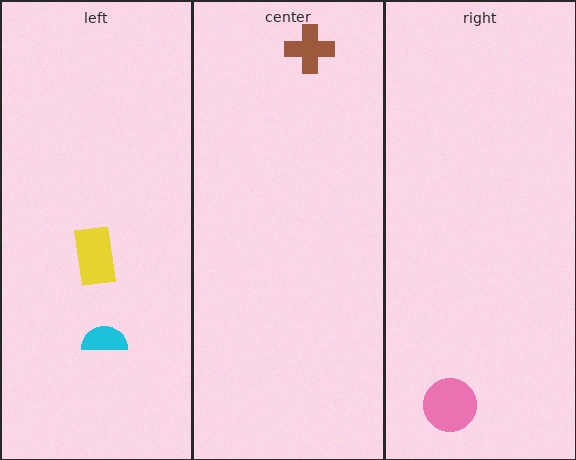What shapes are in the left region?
The cyan semicircle, the yellow rectangle.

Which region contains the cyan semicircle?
The left region.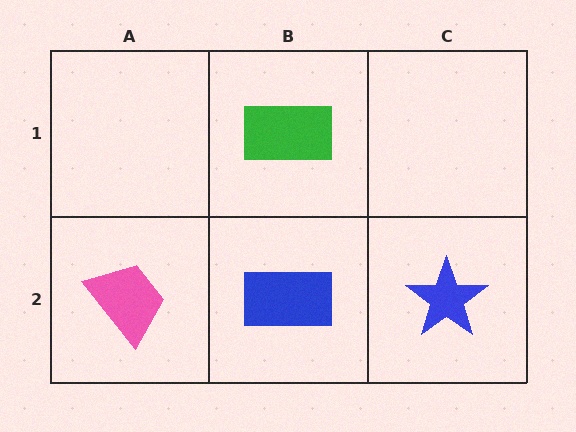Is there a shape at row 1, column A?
No, that cell is empty.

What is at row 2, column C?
A blue star.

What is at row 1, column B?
A green rectangle.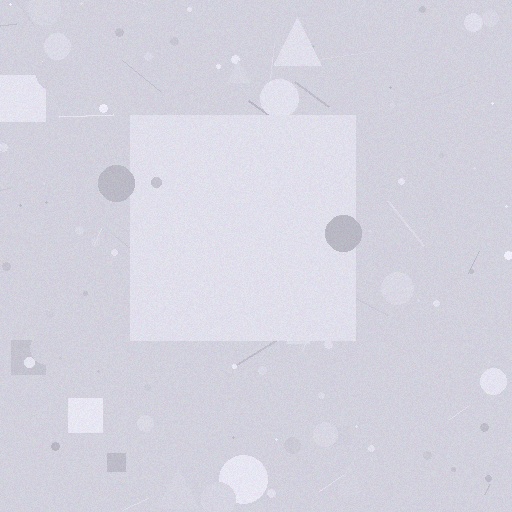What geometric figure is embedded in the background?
A square is embedded in the background.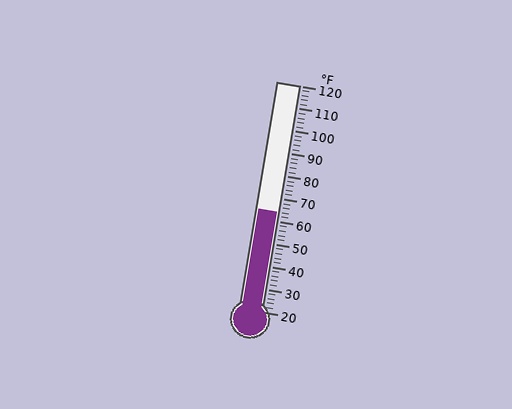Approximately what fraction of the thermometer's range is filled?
The thermometer is filled to approximately 45% of its range.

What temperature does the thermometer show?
The thermometer shows approximately 64°F.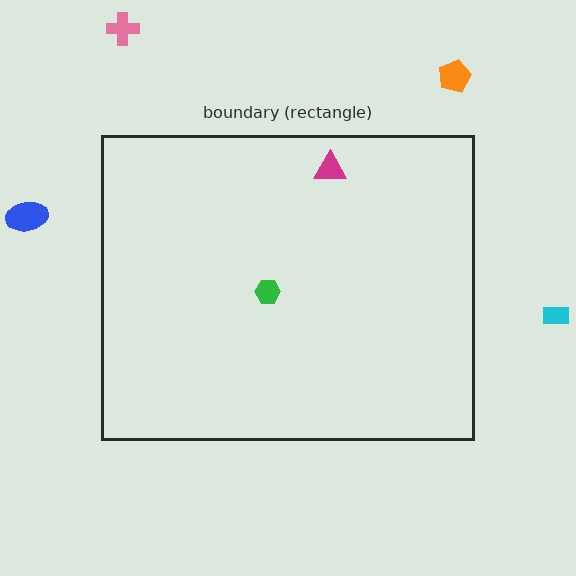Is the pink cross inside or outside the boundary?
Outside.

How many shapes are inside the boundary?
2 inside, 4 outside.